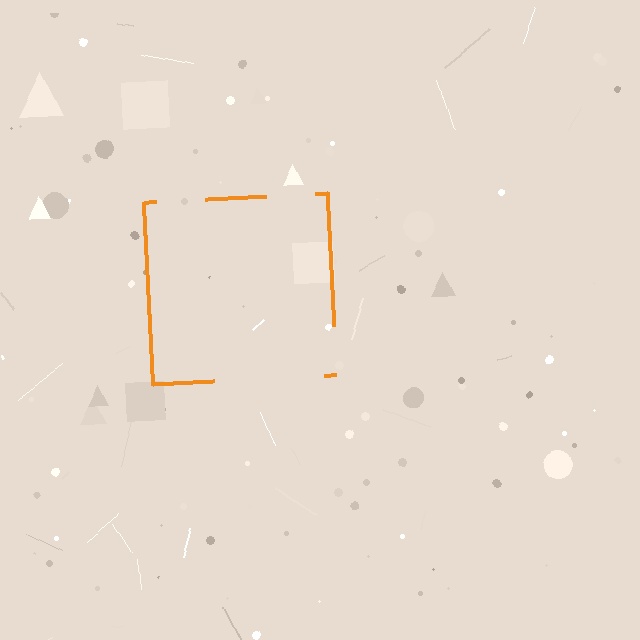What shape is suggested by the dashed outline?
The dashed outline suggests a square.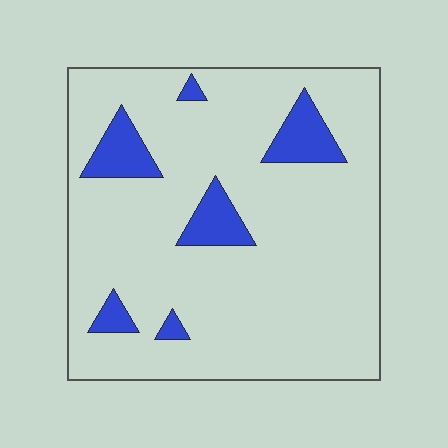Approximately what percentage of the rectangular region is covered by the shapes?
Approximately 10%.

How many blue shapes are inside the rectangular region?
6.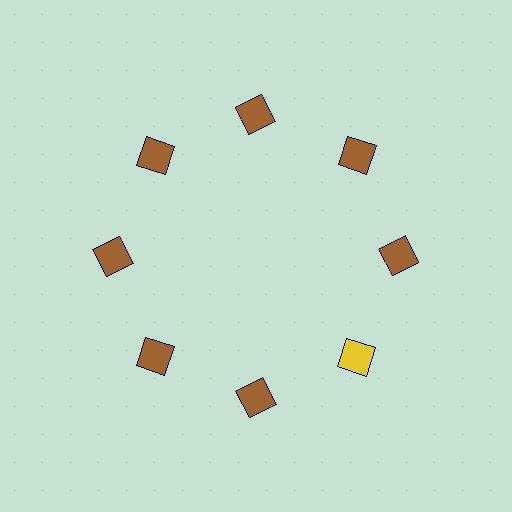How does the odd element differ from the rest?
It has a different color: yellow instead of brown.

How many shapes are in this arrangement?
There are 8 shapes arranged in a ring pattern.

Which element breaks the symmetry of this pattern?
The yellow square at roughly the 4 o'clock position breaks the symmetry. All other shapes are brown squares.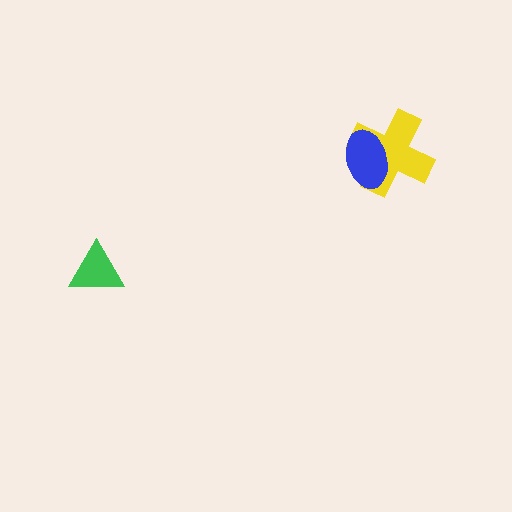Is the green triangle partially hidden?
No, no other shape covers it.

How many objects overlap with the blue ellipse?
1 object overlaps with the blue ellipse.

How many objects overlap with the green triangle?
0 objects overlap with the green triangle.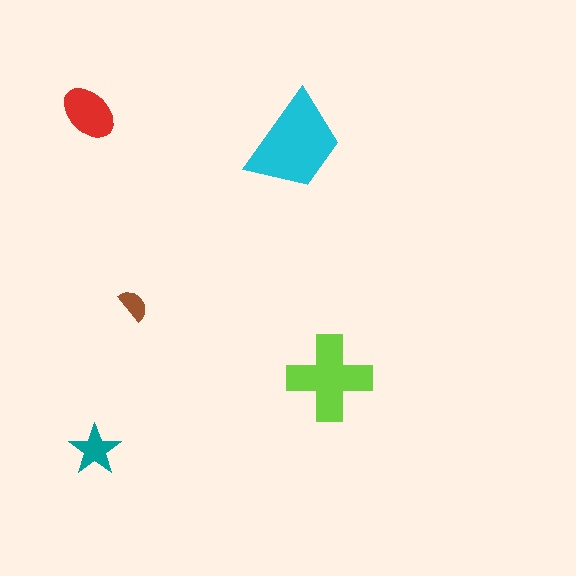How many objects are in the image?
There are 5 objects in the image.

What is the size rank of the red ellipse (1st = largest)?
3rd.